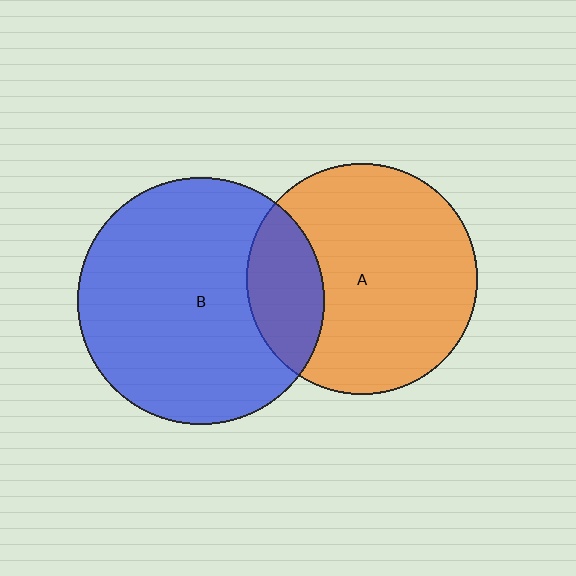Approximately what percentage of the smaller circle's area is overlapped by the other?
Approximately 20%.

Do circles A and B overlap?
Yes.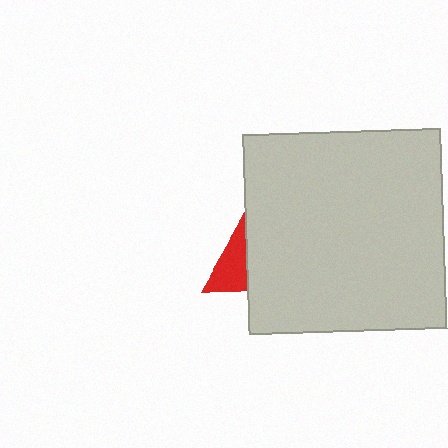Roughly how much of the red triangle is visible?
A small part of it is visible (roughly 39%).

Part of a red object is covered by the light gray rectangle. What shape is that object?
It is a triangle.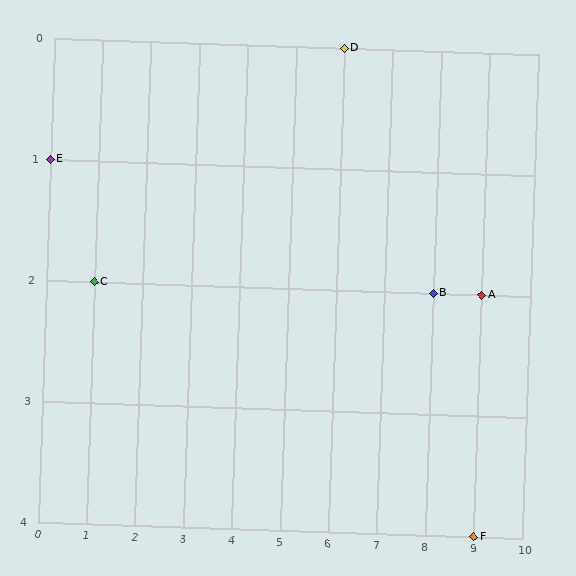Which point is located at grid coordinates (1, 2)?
Point C is at (1, 2).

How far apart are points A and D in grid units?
Points A and D are 3 columns and 2 rows apart (about 3.6 grid units diagonally).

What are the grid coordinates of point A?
Point A is at grid coordinates (9, 2).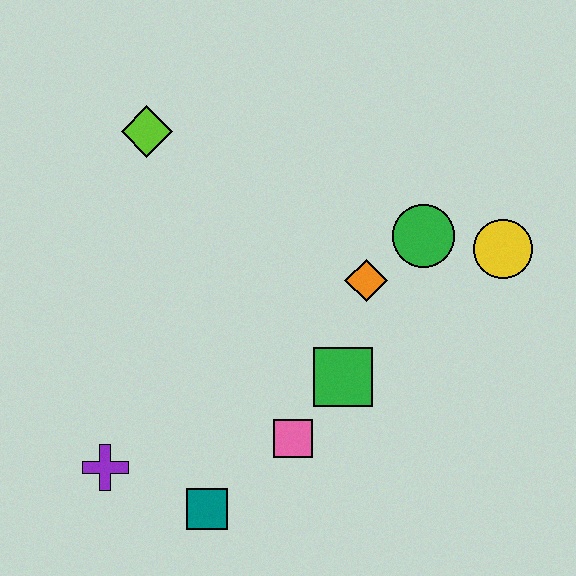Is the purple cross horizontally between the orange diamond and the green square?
No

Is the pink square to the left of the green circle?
Yes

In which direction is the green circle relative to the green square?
The green circle is above the green square.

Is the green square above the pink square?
Yes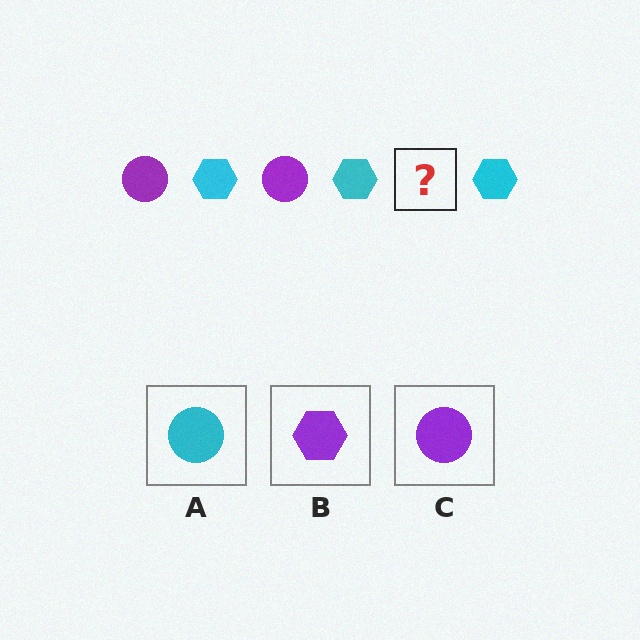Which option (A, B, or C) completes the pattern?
C.